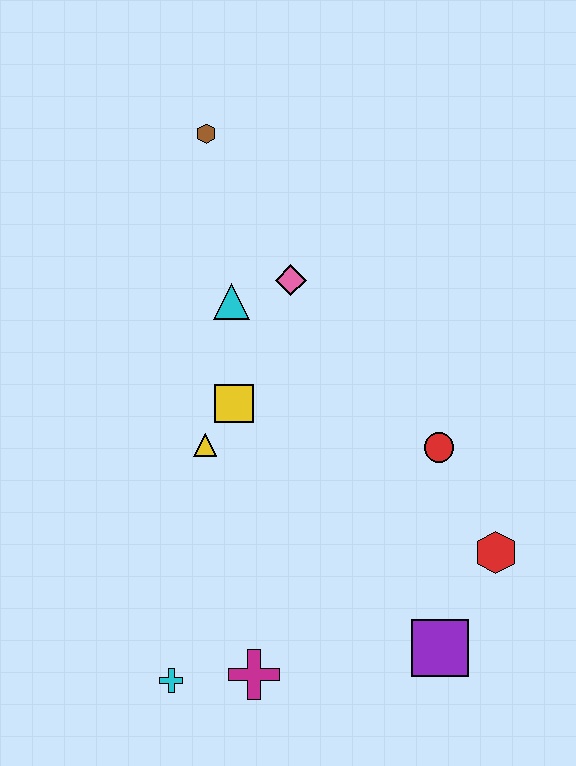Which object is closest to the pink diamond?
The cyan triangle is closest to the pink diamond.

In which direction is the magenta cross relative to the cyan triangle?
The magenta cross is below the cyan triangle.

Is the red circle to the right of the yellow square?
Yes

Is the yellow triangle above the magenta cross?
Yes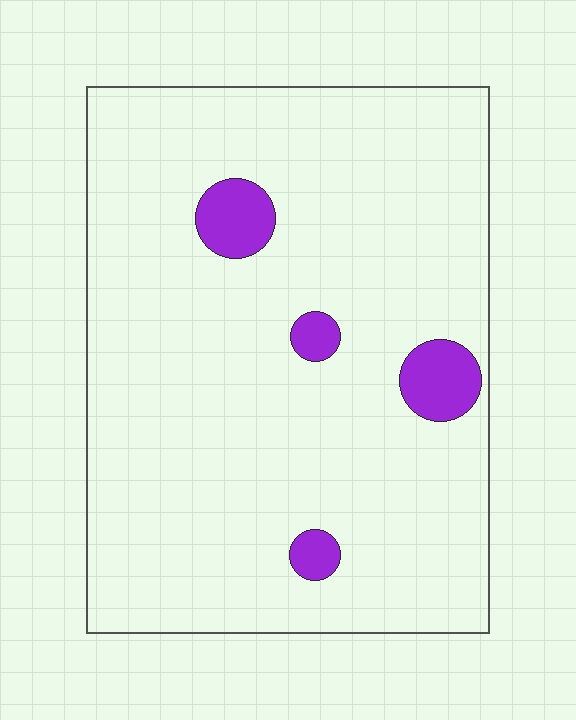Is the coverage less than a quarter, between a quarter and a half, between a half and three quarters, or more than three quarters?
Less than a quarter.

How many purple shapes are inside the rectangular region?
4.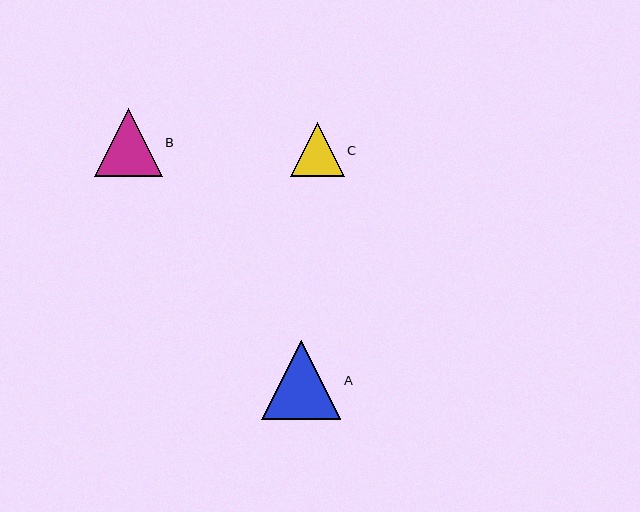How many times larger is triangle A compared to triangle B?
Triangle A is approximately 1.2 times the size of triangle B.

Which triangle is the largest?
Triangle A is the largest with a size of approximately 79 pixels.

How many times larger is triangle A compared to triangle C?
Triangle A is approximately 1.5 times the size of triangle C.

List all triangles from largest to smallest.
From largest to smallest: A, B, C.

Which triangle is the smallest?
Triangle C is the smallest with a size of approximately 53 pixels.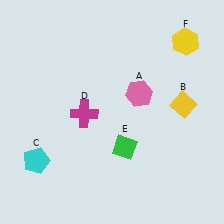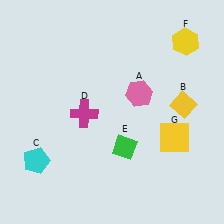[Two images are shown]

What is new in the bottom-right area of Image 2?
A yellow square (G) was added in the bottom-right area of Image 2.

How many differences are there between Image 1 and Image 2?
There is 1 difference between the two images.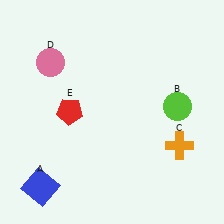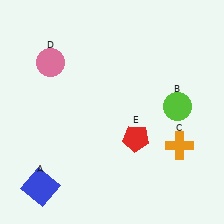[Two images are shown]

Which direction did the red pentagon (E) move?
The red pentagon (E) moved right.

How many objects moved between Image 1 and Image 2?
1 object moved between the two images.